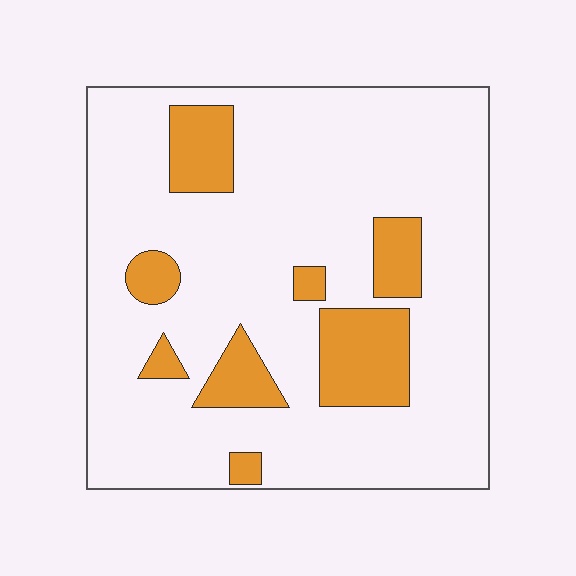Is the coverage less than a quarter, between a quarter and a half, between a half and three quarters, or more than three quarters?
Less than a quarter.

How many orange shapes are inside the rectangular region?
8.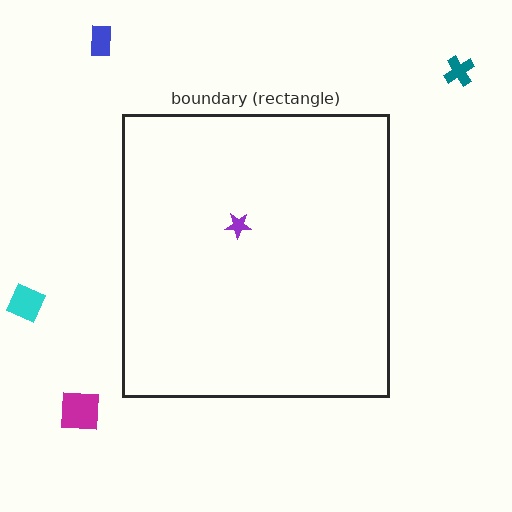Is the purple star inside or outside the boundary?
Inside.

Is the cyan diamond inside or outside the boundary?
Outside.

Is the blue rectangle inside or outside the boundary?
Outside.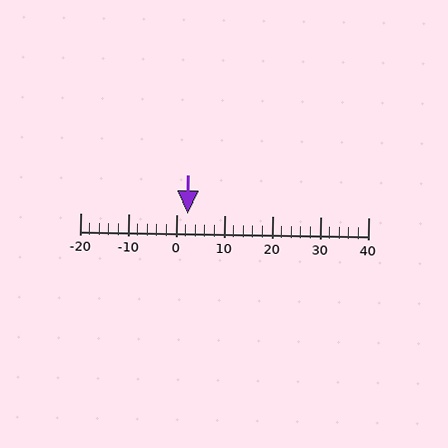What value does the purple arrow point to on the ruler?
The purple arrow points to approximately 2.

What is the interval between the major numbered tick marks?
The major tick marks are spaced 10 units apart.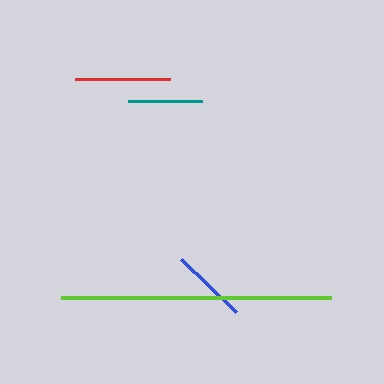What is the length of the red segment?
The red segment is approximately 95 pixels long.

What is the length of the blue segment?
The blue segment is approximately 77 pixels long.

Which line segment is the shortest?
The teal line is the shortest at approximately 74 pixels.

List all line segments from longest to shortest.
From longest to shortest: lime, red, blue, teal.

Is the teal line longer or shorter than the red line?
The red line is longer than the teal line.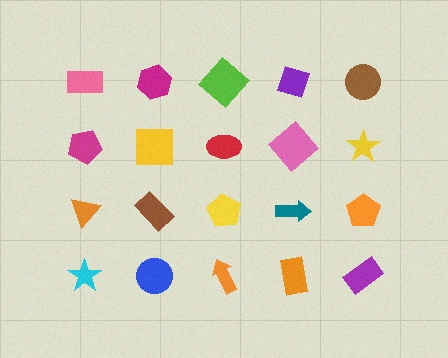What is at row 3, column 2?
A brown rectangle.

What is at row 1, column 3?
A lime diamond.